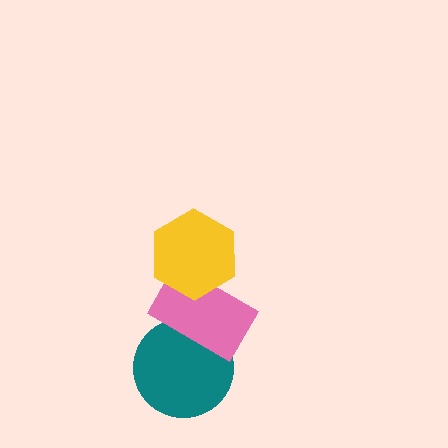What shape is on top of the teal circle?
The pink rectangle is on top of the teal circle.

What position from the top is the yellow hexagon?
The yellow hexagon is 1st from the top.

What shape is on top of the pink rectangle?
The yellow hexagon is on top of the pink rectangle.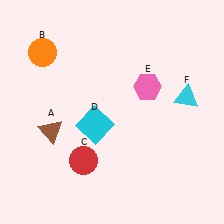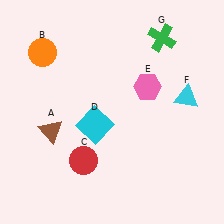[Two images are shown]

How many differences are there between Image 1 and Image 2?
There is 1 difference between the two images.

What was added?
A green cross (G) was added in Image 2.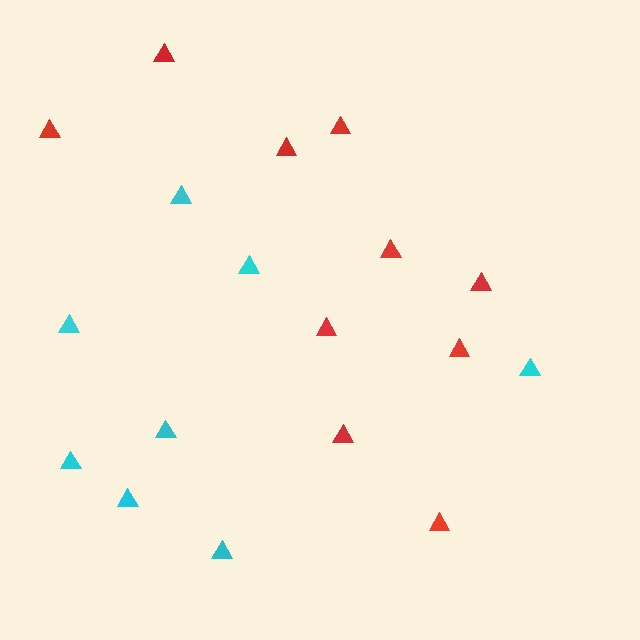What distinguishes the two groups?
There are 2 groups: one group of red triangles (10) and one group of cyan triangles (8).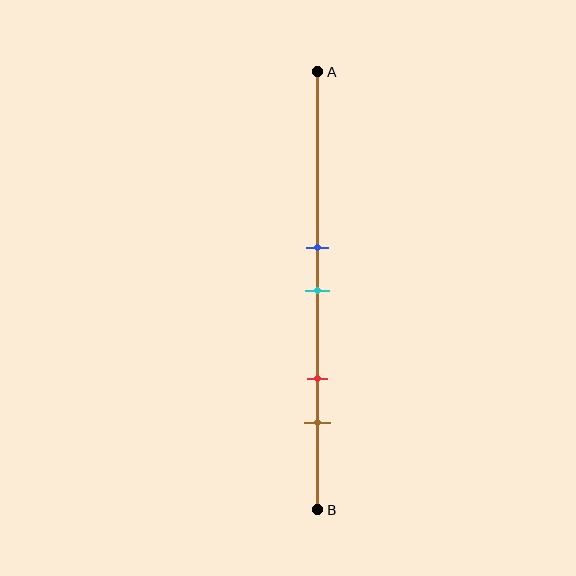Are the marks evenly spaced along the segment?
No, the marks are not evenly spaced.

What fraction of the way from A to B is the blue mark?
The blue mark is approximately 40% (0.4) of the way from A to B.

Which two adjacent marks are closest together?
The blue and cyan marks are the closest adjacent pair.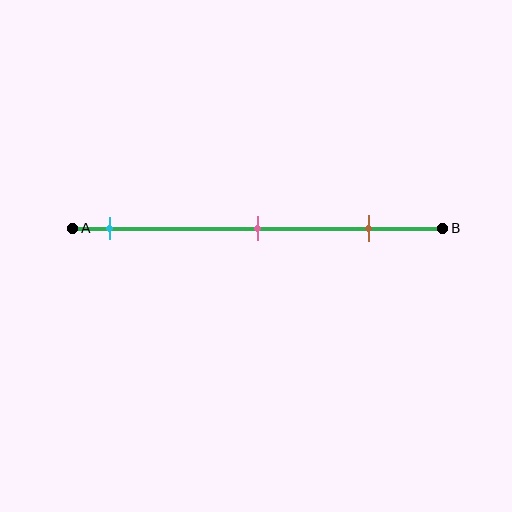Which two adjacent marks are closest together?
The pink and brown marks are the closest adjacent pair.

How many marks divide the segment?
There are 3 marks dividing the segment.